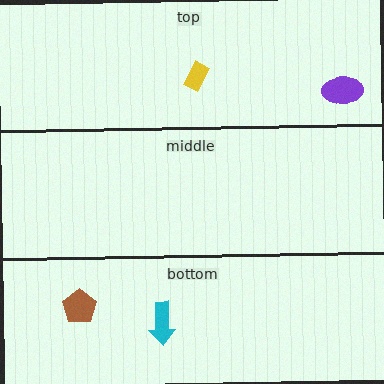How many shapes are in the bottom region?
2.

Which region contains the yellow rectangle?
The top region.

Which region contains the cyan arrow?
The bottom region.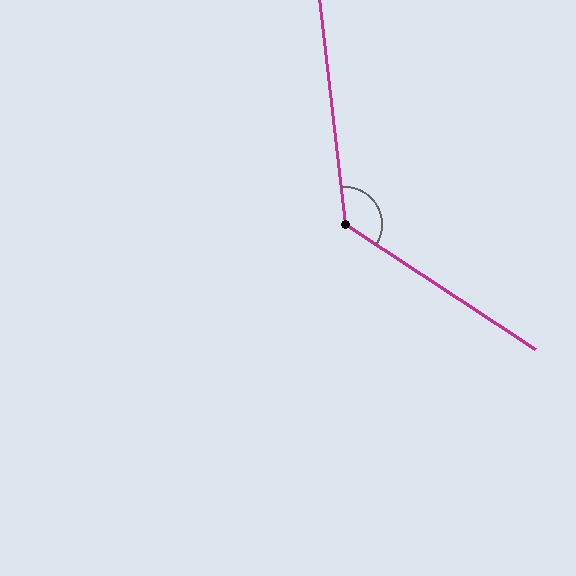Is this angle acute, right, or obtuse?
It is obtuse.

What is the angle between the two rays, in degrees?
Approximately 130 degrees.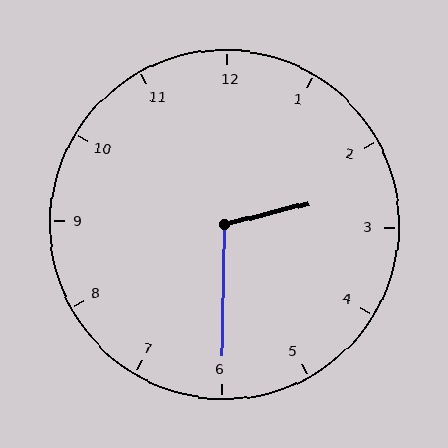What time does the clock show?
2:30.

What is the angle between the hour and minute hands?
Approximately 105 degrees.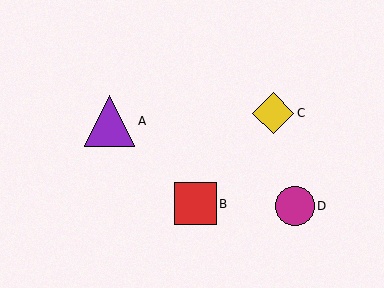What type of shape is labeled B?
Shape B is a red square.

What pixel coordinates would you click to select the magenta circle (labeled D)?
Click at (295, 206) to select the magenta circle D.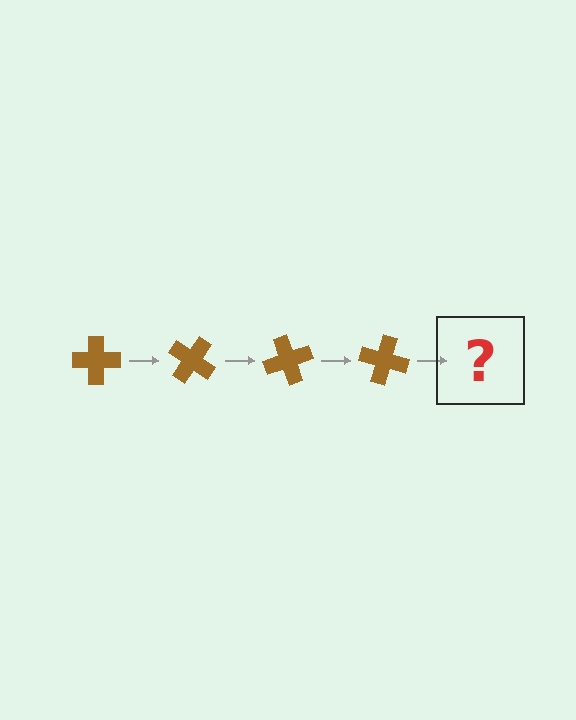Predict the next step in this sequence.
The next step is a brown cross rotated 140 degrees.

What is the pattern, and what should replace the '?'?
The pattern is that the cross rotates 35 degrees each step. The '?' should be a brown cross rotated 140 degrees.